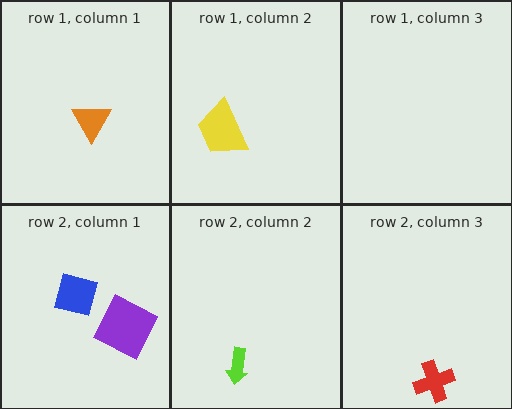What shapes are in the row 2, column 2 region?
The lime arrow.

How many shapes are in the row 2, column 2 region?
1.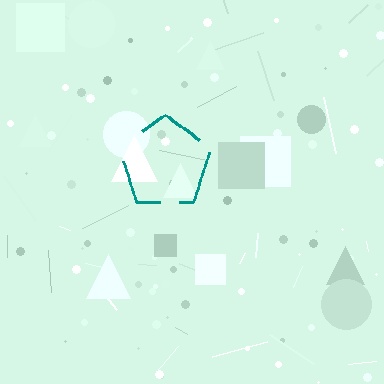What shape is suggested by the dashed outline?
The dashed outline suggests a pentagon.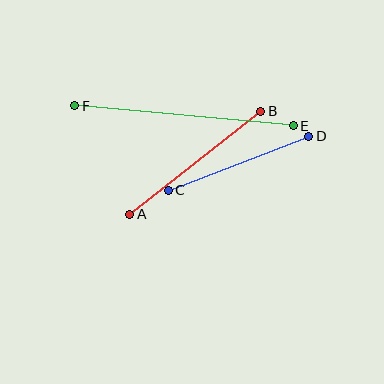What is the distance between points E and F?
The distance is approximately 219 pixels.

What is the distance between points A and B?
The distance is approximately 167 pixels.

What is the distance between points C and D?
The distance is approximately 151 pixels.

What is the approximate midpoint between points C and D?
The midpoint is at approximately (239, 163) pixels.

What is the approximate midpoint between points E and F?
The midpoint is at approximately (184, 116) pixels.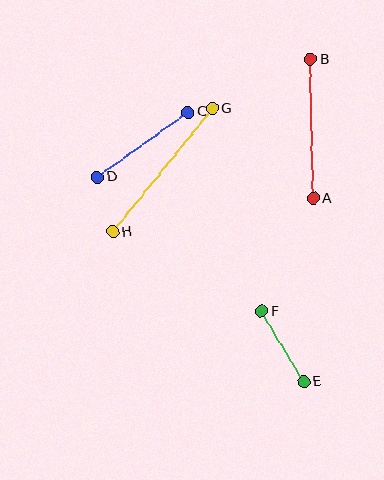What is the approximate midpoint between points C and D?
The midpoint is at approximately (143, 144) pixels.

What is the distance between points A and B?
The distance is approximately 139 pixels.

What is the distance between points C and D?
The distance is approximately 111 pixels.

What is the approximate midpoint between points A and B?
The midpoint is at approximately (312, 129) pixels.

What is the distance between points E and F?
The distance is approximately 82 pixels.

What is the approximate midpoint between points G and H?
The midpoint is at approximately (163, 170) pixels.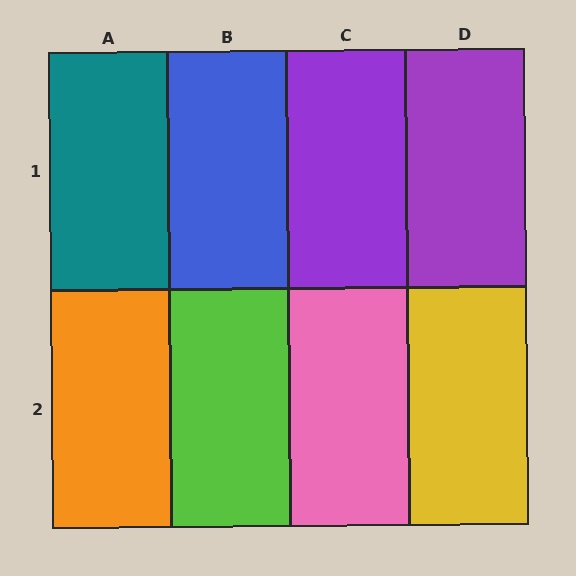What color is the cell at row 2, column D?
Yellow.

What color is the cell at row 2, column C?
Pink.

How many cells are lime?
1 cell is lime.